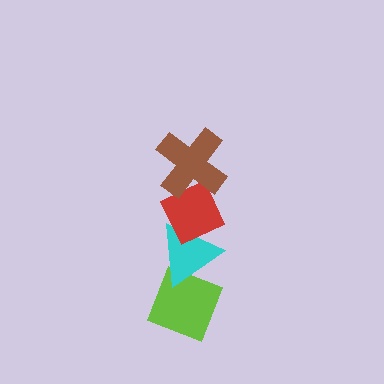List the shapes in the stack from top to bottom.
From top to bottom: the brown cross, the red diamond, the cyan triangle, the lime diamond.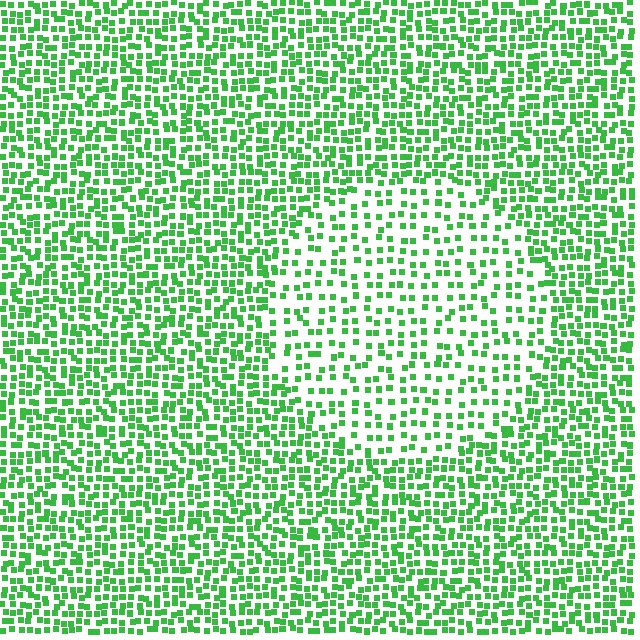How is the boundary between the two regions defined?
The boundary is defined by a change in element density (approximately 1.9x ratio). All elements are the same color, size, and shape.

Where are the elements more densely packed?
The elements are more densely packed outside the circle boundary.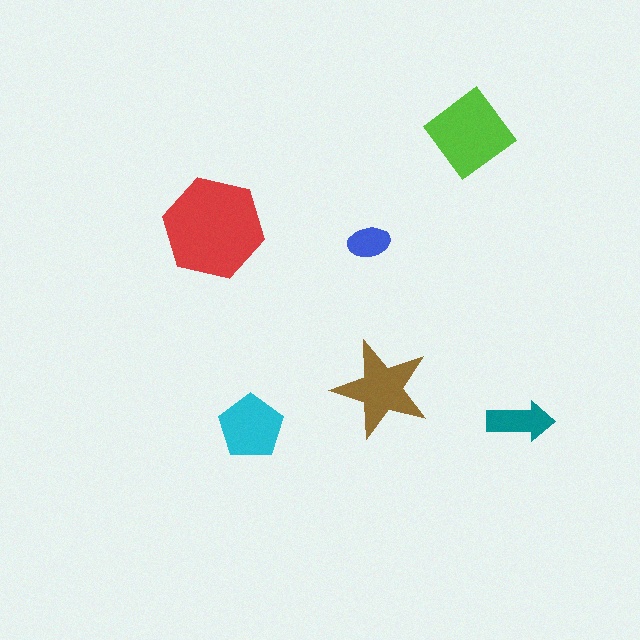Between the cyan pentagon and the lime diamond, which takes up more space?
The lime diamond.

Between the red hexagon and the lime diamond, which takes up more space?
The red hexagon.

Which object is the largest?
The red hexagon.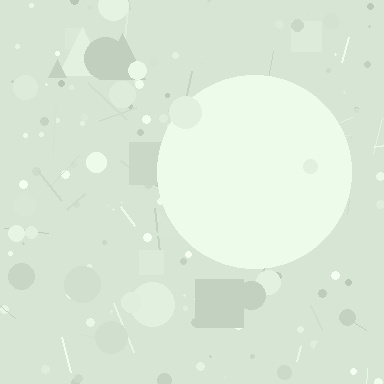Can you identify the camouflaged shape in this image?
The camouflaged shape is a circle.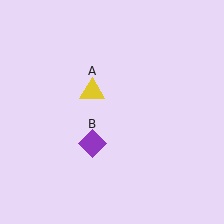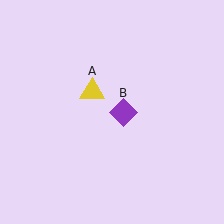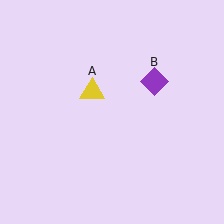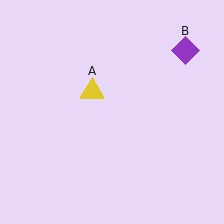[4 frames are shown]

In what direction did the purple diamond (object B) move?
The purple diamond (object B) moved up and to the right.